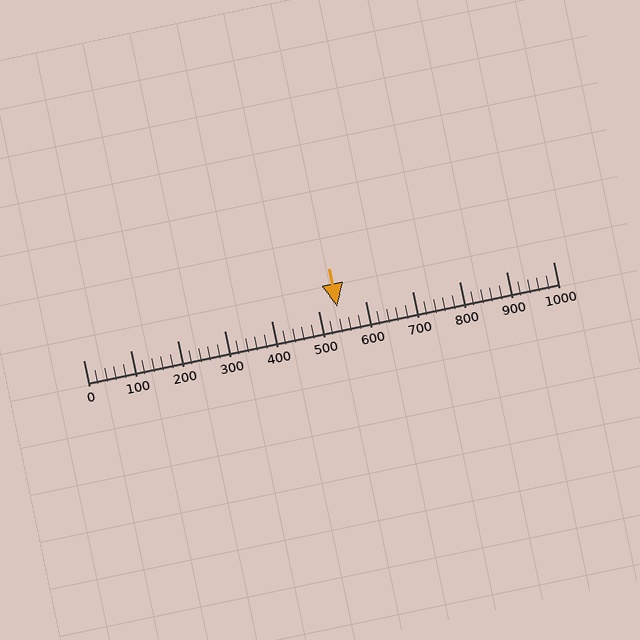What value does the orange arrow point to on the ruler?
The orange arrow points to approximately 540.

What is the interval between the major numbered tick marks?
The major tick marks are spaced 100 units apart.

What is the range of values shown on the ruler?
The ruler shows values from 0 to 1000.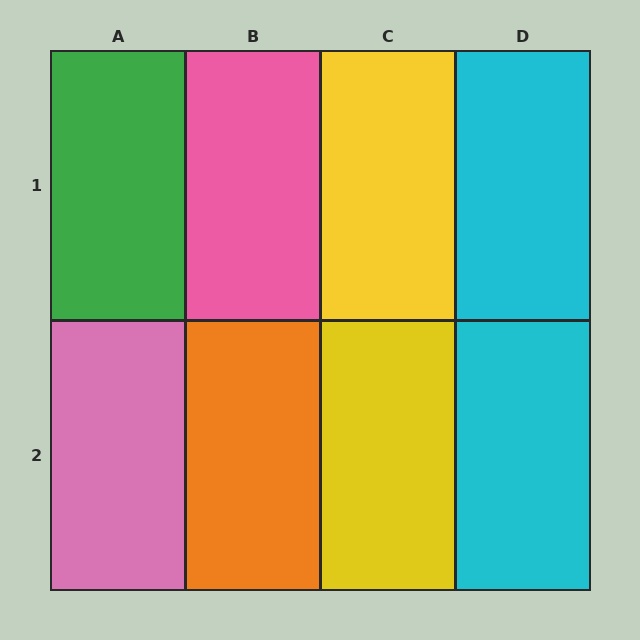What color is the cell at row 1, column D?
Cyan.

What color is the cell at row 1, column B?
Pink.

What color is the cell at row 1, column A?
Green.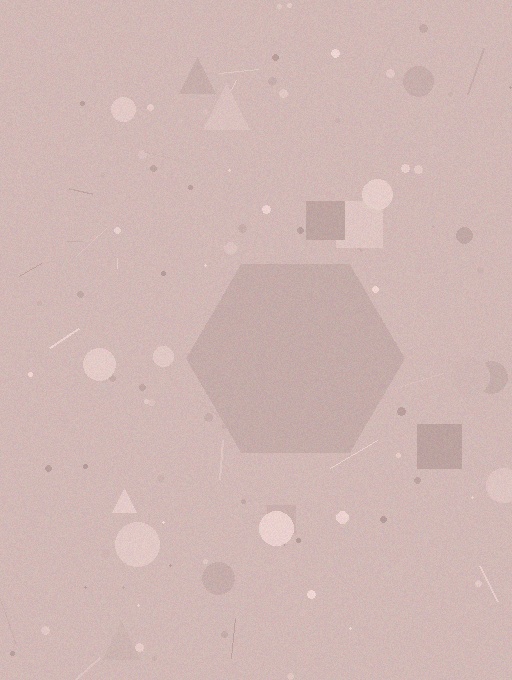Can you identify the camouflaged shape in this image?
The camouflaged shape is a hexagon.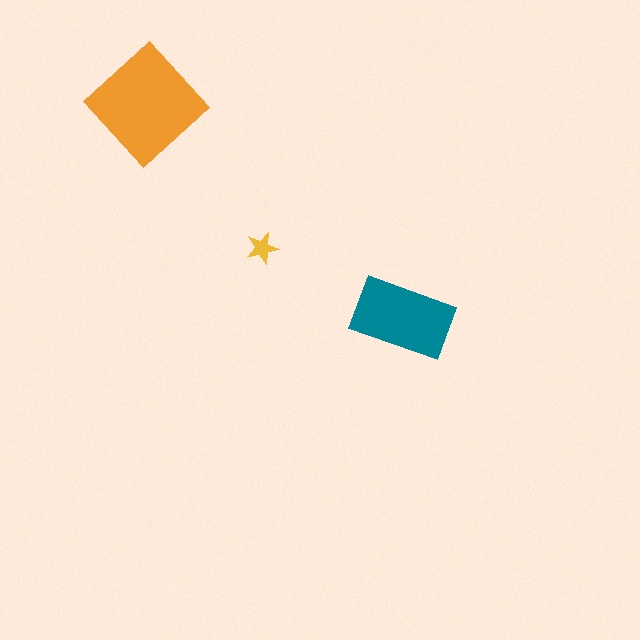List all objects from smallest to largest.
The yellow star, the teal rectangle, the orange diamond.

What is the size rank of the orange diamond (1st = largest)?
1st.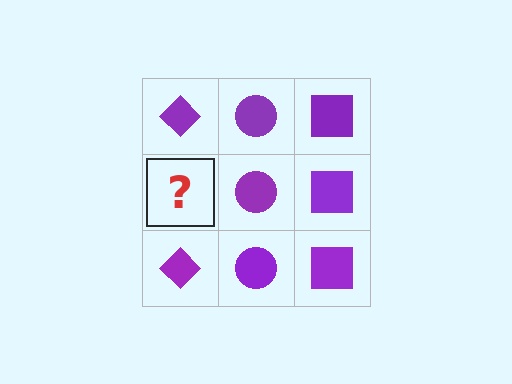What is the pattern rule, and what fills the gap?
The rule is that each column has a consistent shape. The gap should be filled with a purple diamond.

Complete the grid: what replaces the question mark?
The question mark should be replaced with a purple diamond.